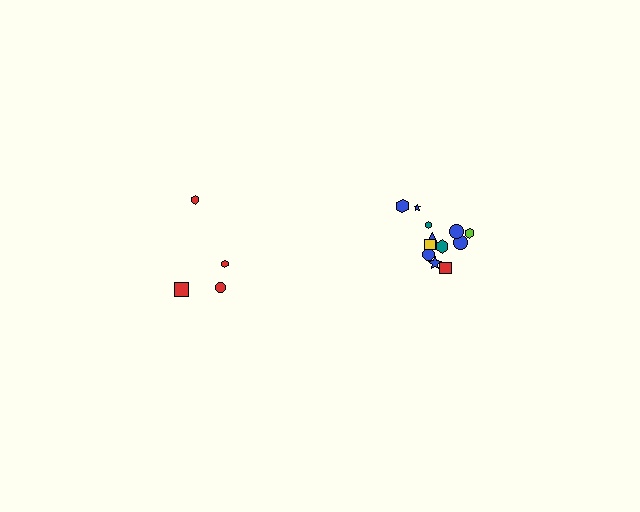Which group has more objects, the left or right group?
The right group.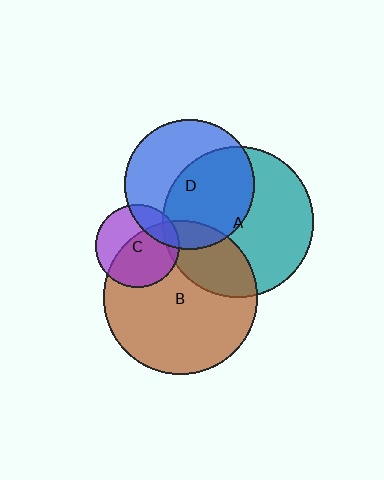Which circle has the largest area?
Circle B (brown).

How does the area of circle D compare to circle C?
Approximately 2.4 times.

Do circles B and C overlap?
Yes.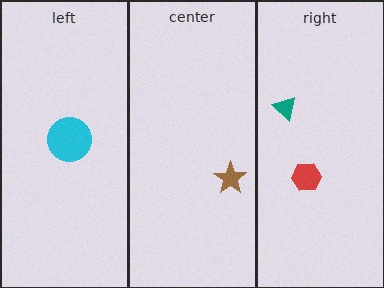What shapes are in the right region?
The red hexagon, the teal triangle.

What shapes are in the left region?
The cyan circle.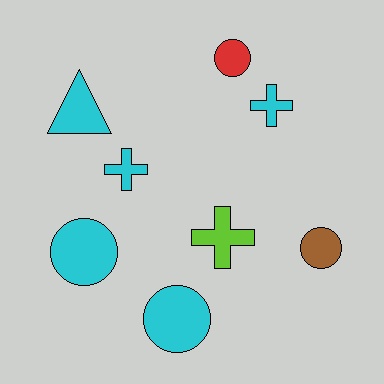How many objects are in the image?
There are 8 objects.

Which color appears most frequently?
Cyan, with 5 objects.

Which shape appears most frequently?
Circle, with 4 objects.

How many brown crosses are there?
There are no brown crosses.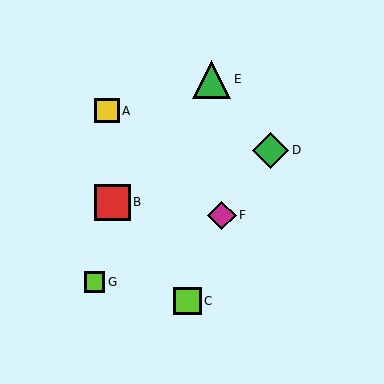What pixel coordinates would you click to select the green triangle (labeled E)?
Click at (212, 80) to select the green triangle E.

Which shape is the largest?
The green triangle (labeled E) is the largest.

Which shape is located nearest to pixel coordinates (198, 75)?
The green triangle (labeled E) at (212, 80) is nearest to that location.